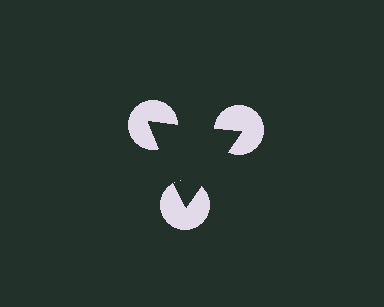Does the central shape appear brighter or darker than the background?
It typically appears slightly darker than the background, even though no actual brightness change is drawn.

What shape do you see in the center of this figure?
An illusory triangle — its edges are inferred from the aligned wedge cuts in the pac-man discs, not physically drawn.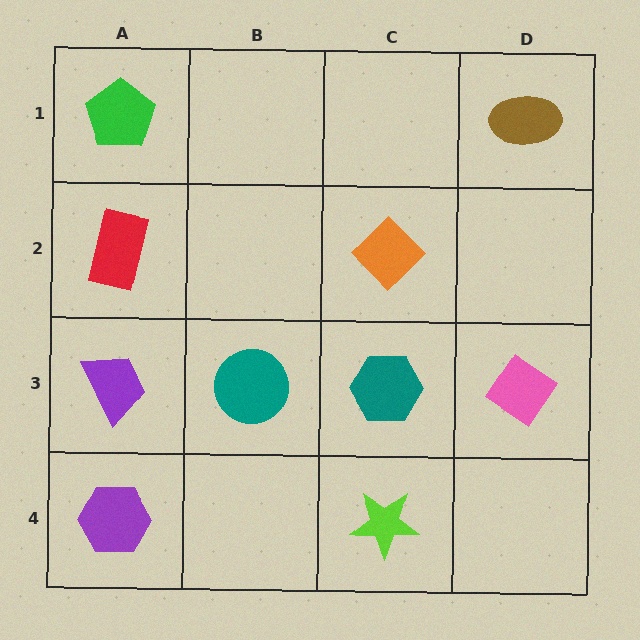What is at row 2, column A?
A red rectangle.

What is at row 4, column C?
A lime star.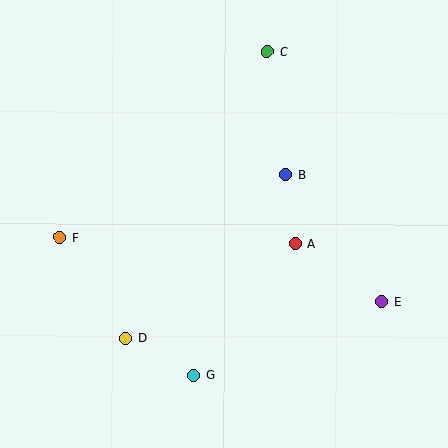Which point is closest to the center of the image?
Point A at (295, 244) is closest to the center.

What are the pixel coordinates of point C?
Point C is at (267, 52).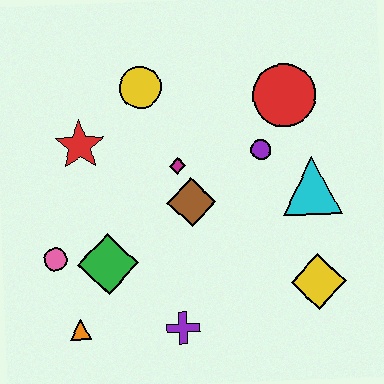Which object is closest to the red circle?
The purple circle is closest to the red circle.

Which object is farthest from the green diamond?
The red circle is farthest from the green diamond.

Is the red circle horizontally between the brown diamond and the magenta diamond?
No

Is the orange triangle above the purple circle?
No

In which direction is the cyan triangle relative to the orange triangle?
The cyan triangle is to the right of the orange triangle.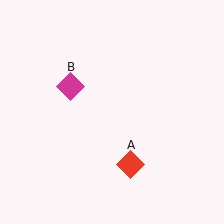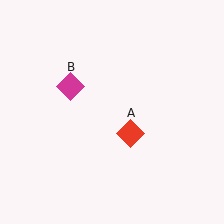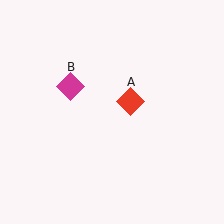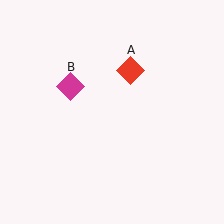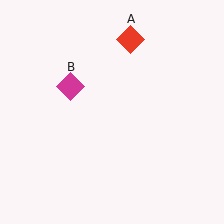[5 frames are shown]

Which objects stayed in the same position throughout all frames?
Magenta diamond (object B) remained stationary.